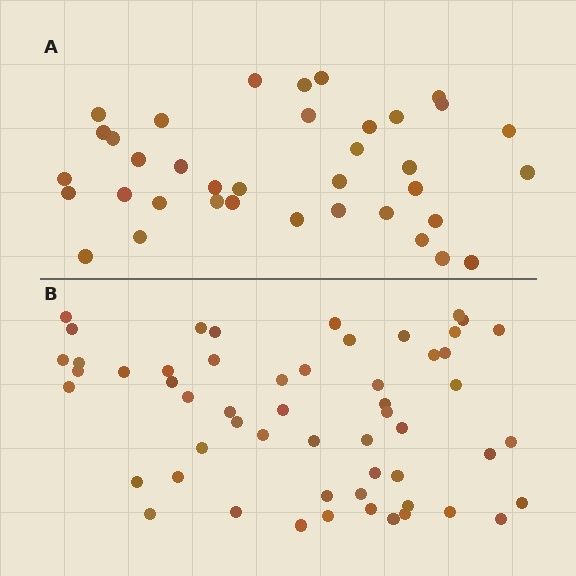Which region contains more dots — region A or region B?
Region B (the bottom region) has more dots.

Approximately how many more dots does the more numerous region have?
Region B has approximately 20 more dots than region A.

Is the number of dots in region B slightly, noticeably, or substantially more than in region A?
Region B has substantially more. The ratio is roughly 1.5 to 1.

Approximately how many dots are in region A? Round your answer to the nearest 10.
About 40 dots. (The exact count is 37, which rounds to 40.)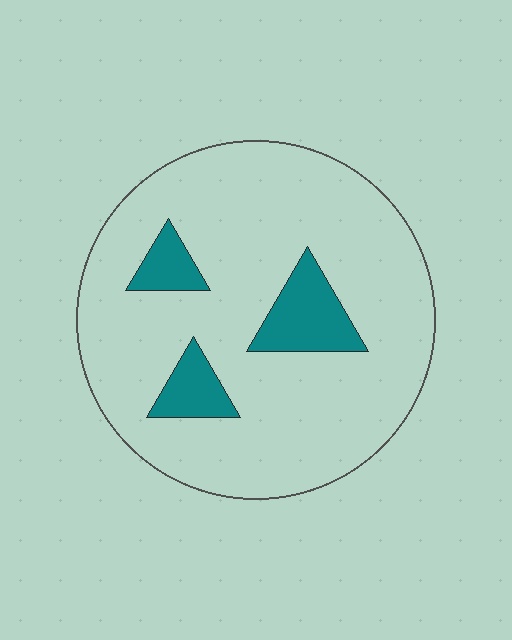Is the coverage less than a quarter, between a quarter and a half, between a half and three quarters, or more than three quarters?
Less than a quarter.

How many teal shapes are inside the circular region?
3.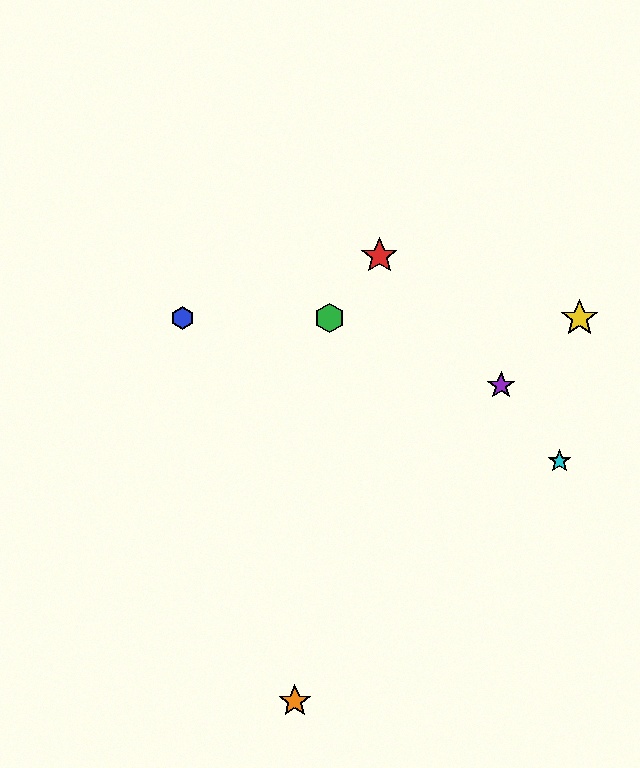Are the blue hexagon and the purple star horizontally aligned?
No, the blue hexagon is at y≈318 and the purple star is at y≈386.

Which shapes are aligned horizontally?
The blue hexagon, the green hexagon, the yellow star are aligned horizontally.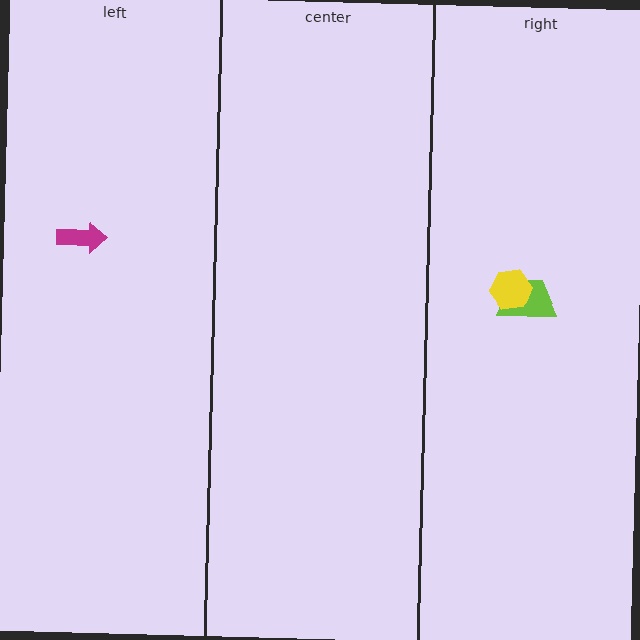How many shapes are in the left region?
1.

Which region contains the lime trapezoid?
The right region.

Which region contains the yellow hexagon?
The right region.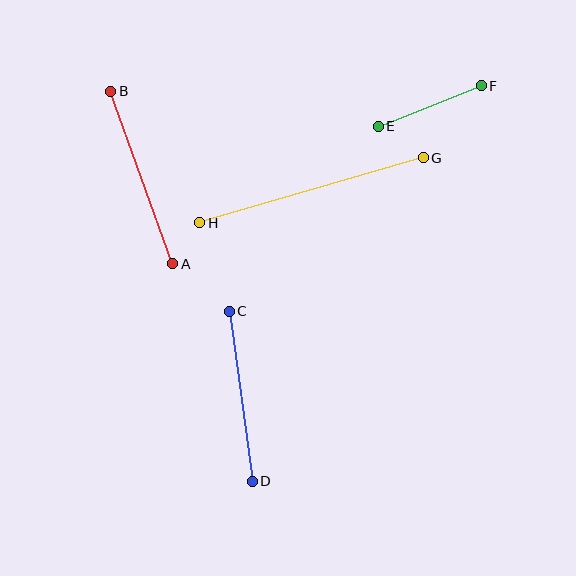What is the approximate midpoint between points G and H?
The midpoint is at approximately (312, 190) pixels.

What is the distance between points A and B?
The distance is approximately 183 pixels.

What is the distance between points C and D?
The distance is approximately 172 pixels.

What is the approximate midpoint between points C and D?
The midpoint is at approximately (241, 396) pixels.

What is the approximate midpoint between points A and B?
The midpoint is at approximately (142, 177) pixels.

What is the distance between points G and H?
The distance is approximately 232 pixels.